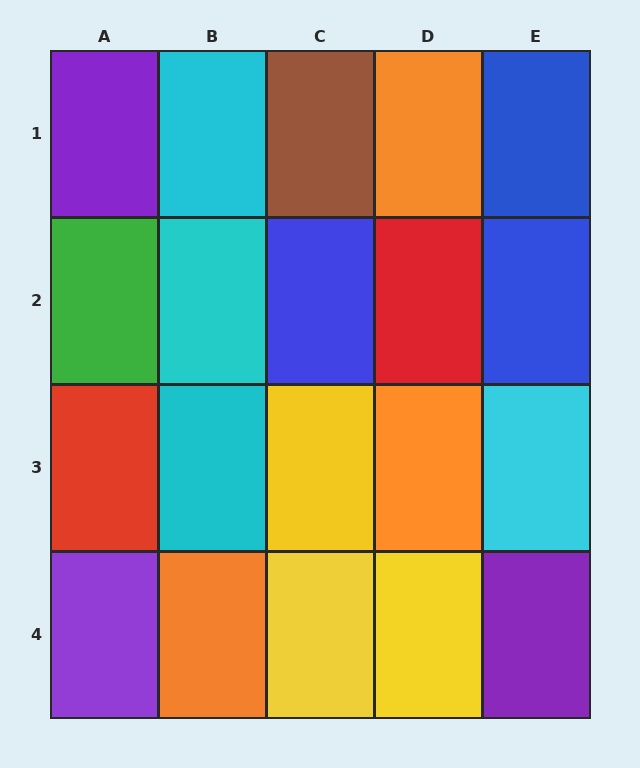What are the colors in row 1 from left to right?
Purple, cyan, brown, orange, blue.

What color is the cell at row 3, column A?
Red.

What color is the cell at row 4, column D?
Yellow.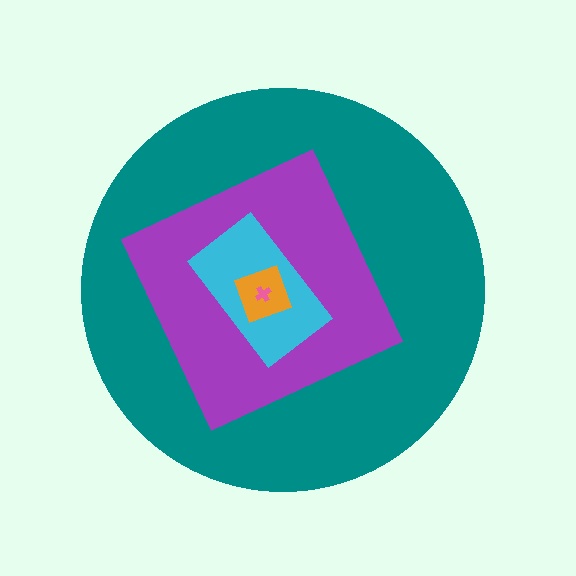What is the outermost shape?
The teal circle.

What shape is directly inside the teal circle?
The purple square.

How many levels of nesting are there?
5.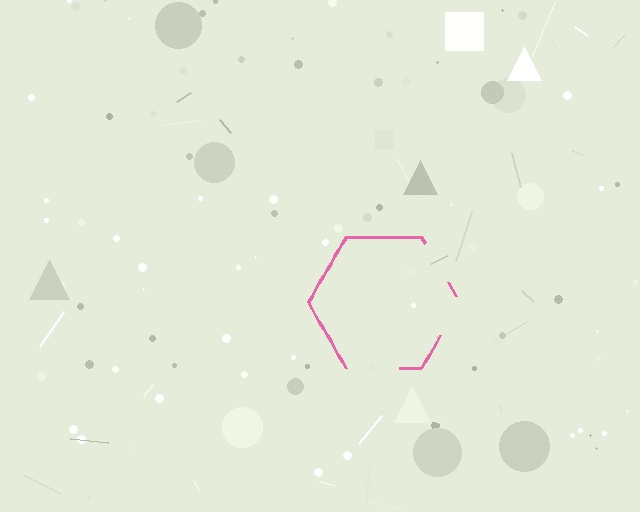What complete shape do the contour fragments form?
The contour fragments form a hexagon.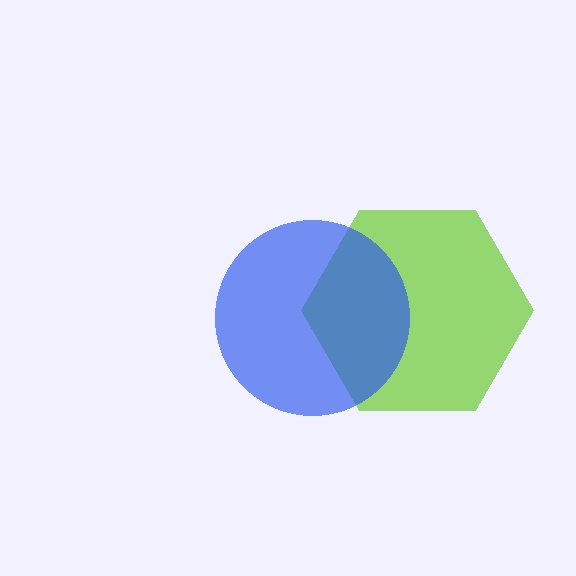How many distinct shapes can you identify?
There are 2 distinct shapes: a lime hexagon, a blue circle.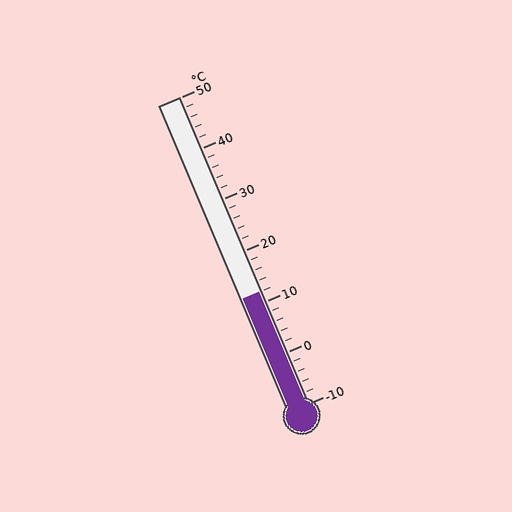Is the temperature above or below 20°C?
The temperature is below 20°C.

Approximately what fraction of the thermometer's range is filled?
The thermometer is filled to approximately 35% of its range.